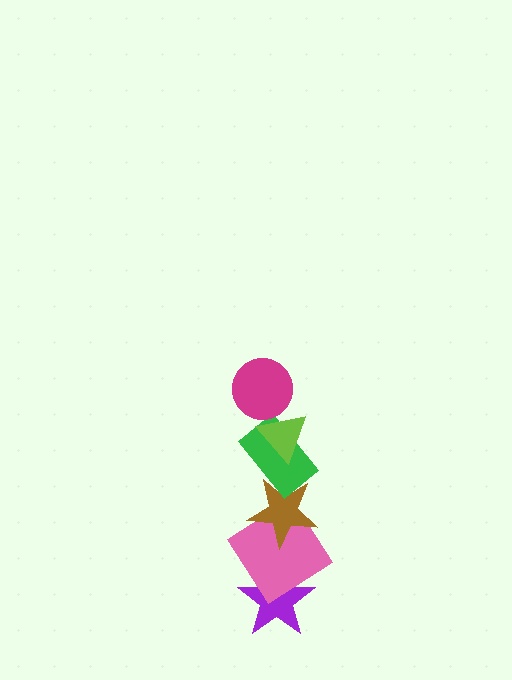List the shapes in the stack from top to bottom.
From top to bottom: the magenta circle, the lime triangle, the green rectangle, the brown star, the pink diamond, the purple star.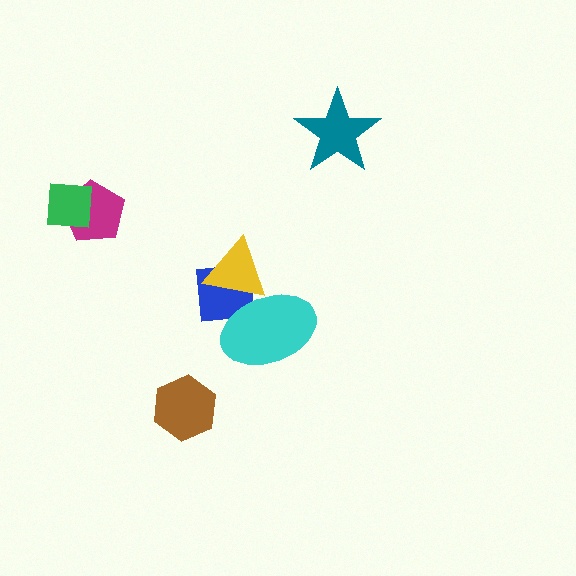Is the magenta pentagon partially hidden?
Yes, it is partially covered by another shape.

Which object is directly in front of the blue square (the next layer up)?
The yellow triangle is directly in front of the blue square.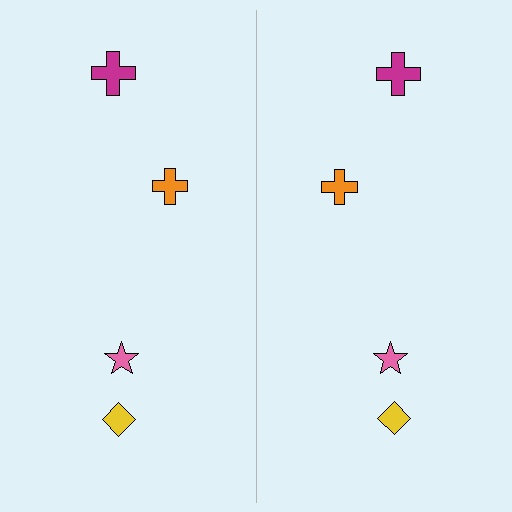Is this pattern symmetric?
Yes, this pattern has bilateral (reflection) symmetry.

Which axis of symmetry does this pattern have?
The pattern has a vertical axis of symmetry running through the center of the image.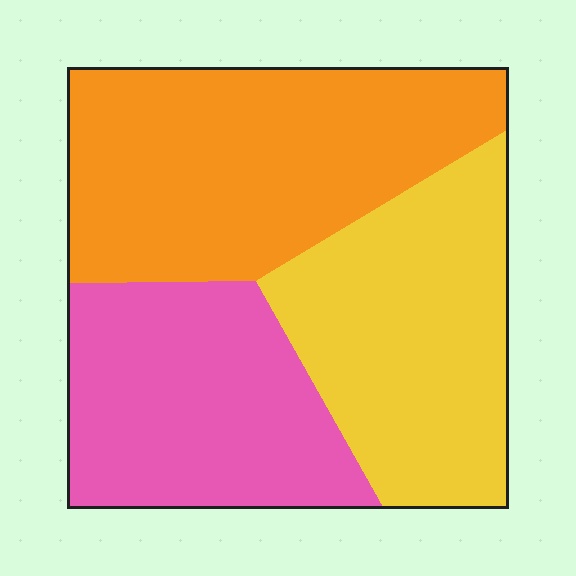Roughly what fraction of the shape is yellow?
Yellow takes up about one third (1/3) of the shape.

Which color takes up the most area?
Orange, at roughly 40%.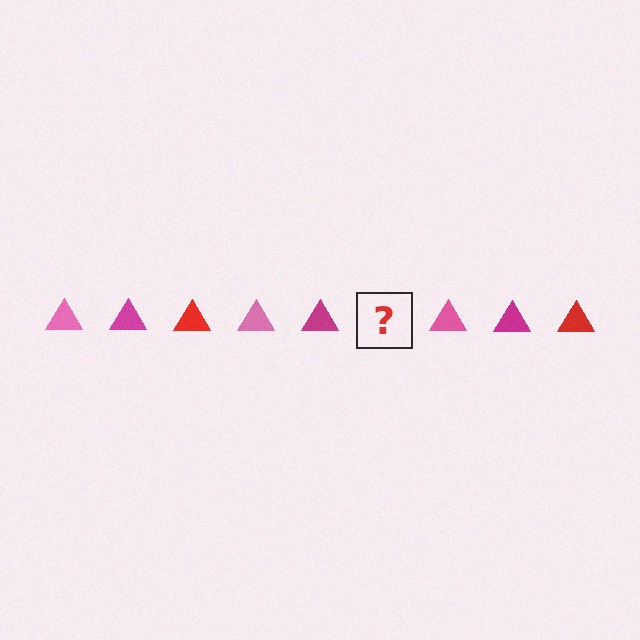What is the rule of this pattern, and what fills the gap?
The rule is that the pattern cycles through pink, magenta, red triangles. The gap should be filled with a red triangle.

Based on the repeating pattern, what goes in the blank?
The blank should be a red triangle.